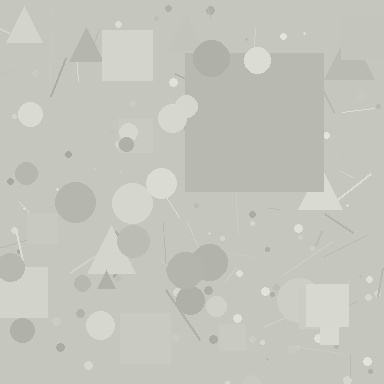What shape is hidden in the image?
A square is hidden in the image.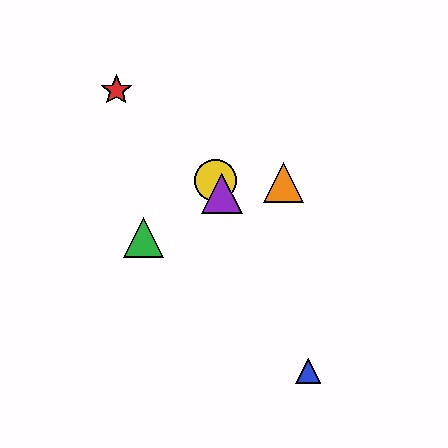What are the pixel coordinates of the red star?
The red star is at (116, 90).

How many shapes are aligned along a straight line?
3 shapes (the blue triangle, the yellow circle, the purple triangle) are aligned along a straight line.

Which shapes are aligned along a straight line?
The blue triangle, the yellow circle, the purple triangle are aligned along a straight line.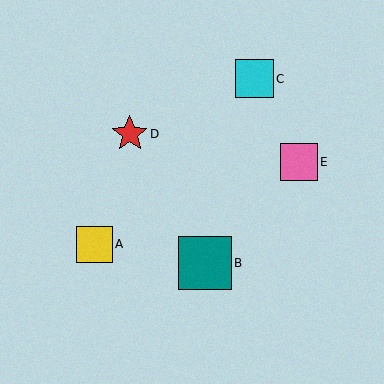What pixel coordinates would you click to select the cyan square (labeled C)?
Click at (255, 79) to select the cyan square C.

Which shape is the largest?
The teal square (labeled B) is the largest.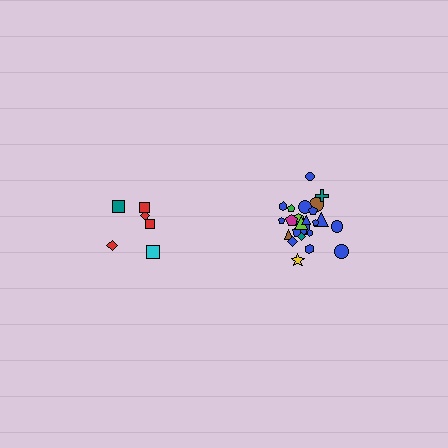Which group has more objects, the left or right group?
The right group.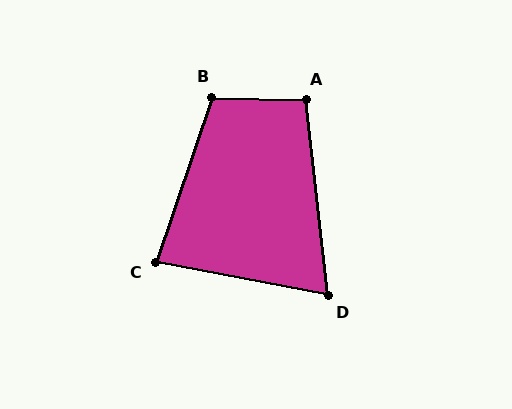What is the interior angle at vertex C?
Approximately 82 degrees (acute).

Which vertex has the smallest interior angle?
D, at approximately 73 degrees.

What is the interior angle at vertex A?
Approximately 98 degrees (obtuse).